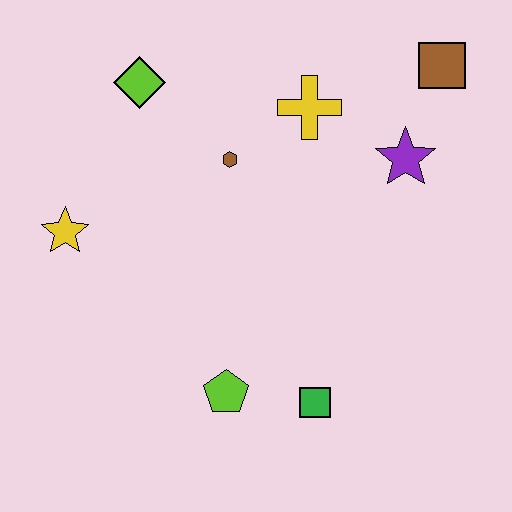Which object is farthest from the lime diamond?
The green square is farthest from the lime diamond.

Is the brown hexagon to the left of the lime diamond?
No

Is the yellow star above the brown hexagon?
No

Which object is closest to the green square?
The lime pentagon is closest to the green square.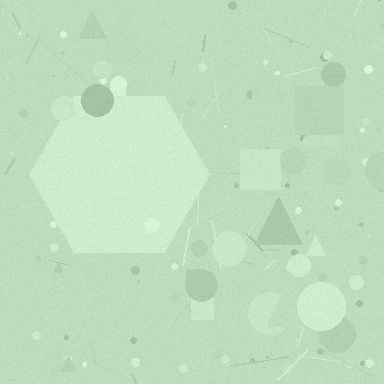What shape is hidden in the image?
A hexagon is hidden in the image.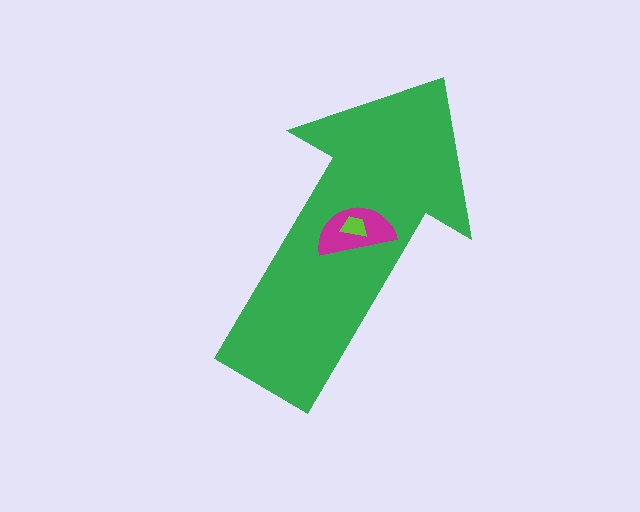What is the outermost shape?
The green arrow.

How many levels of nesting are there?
3.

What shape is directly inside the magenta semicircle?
The lime trapezoid.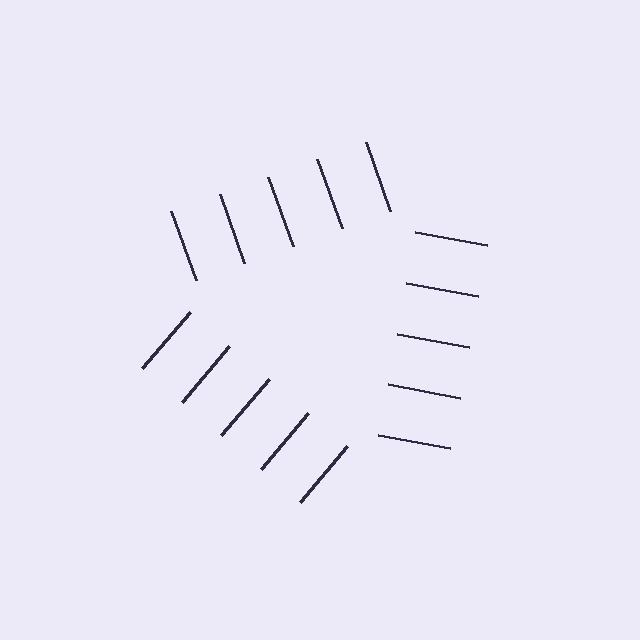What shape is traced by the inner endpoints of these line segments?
An illusory triangle — the line segments terminate on its edges but no continuous stroke is drawn.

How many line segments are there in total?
15 — 5 along each of the 3 edges.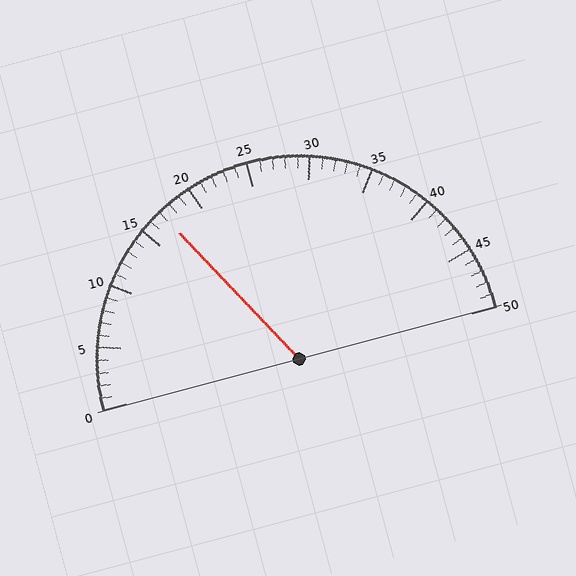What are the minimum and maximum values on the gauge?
The gauge ranges from 0 to 50.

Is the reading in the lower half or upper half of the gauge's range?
The reading is in the lower half of the range (0 to 50).